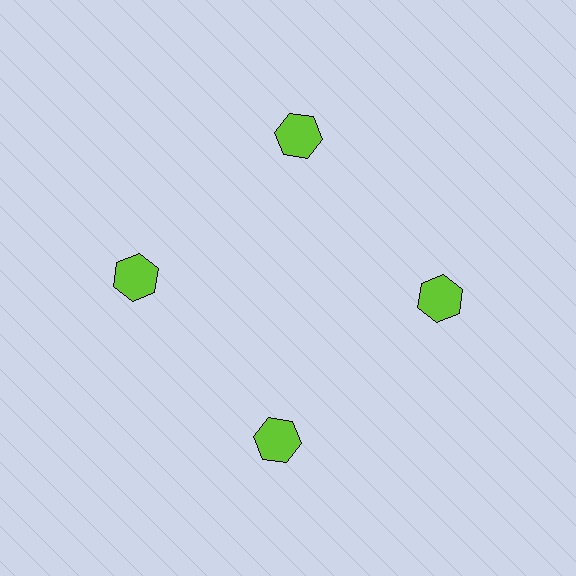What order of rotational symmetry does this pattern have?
This pattern has 4-fold rotational symmetry.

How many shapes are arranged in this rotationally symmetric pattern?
There are 4 shapes, arranged in 4 groups of 1.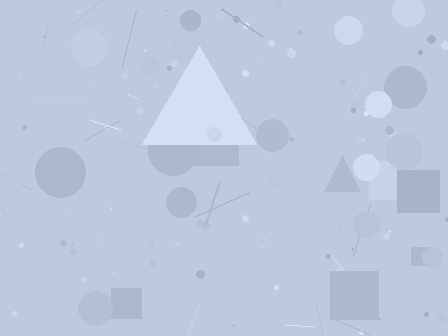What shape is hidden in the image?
A triangle is hidden in the image.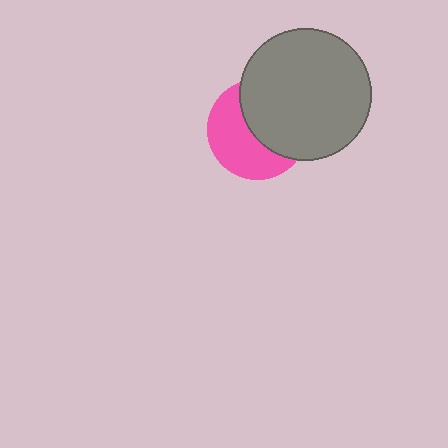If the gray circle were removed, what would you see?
You would see the complete pink circle.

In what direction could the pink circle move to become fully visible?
The pink circle could move toward the lower-left. That would shift it out from behind the gray circle entirely.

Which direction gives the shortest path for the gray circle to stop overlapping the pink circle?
Moving toward the upper-right gives the shortest separation.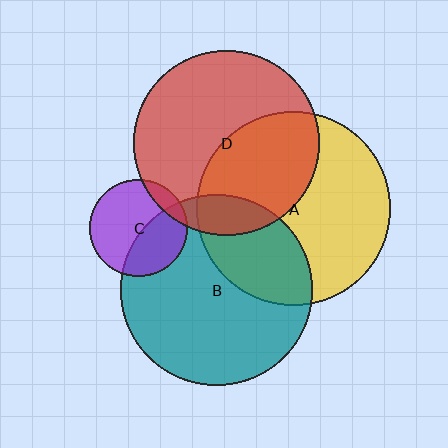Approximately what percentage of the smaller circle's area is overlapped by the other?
Approximately 30%.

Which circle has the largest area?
Circle A (yellow).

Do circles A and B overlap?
Yes.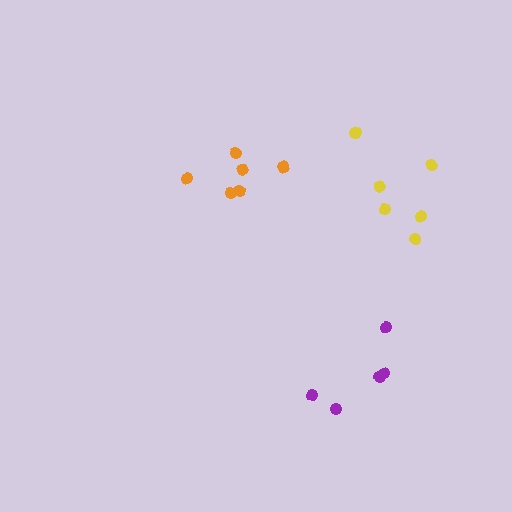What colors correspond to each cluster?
The clusters are colored: orange, yellow, purple.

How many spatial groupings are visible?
There are 3 spatial groupings.